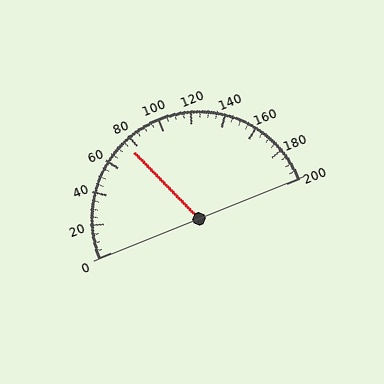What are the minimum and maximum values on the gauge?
The gauge ranges from 0 to 200.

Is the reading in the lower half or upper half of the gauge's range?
The reading is in the lower half of the range (0 to 200).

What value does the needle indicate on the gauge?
The needle indicates approximately 75.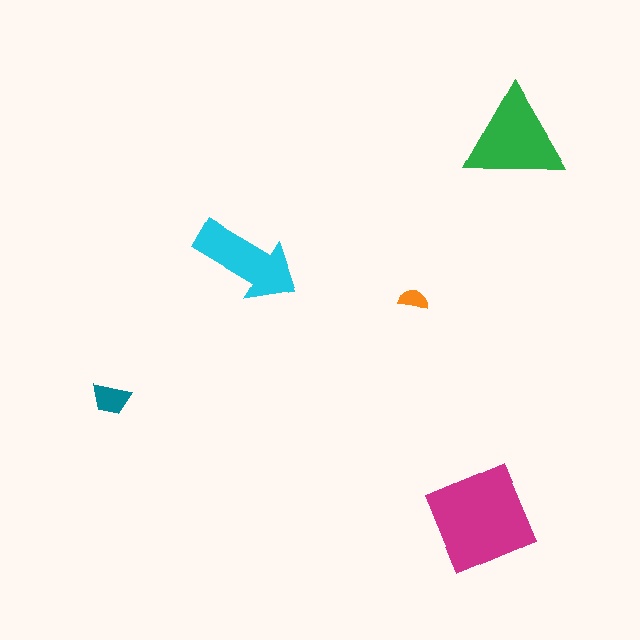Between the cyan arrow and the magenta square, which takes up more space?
The magenta square.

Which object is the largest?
The magenta square.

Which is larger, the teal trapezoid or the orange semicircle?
The teal trapezoid.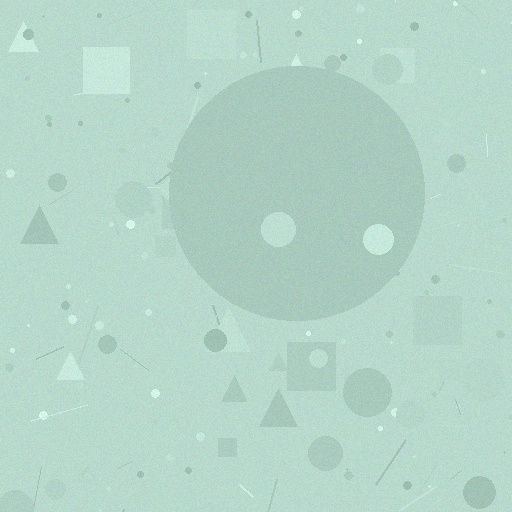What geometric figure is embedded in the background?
A circle is embedded in the background.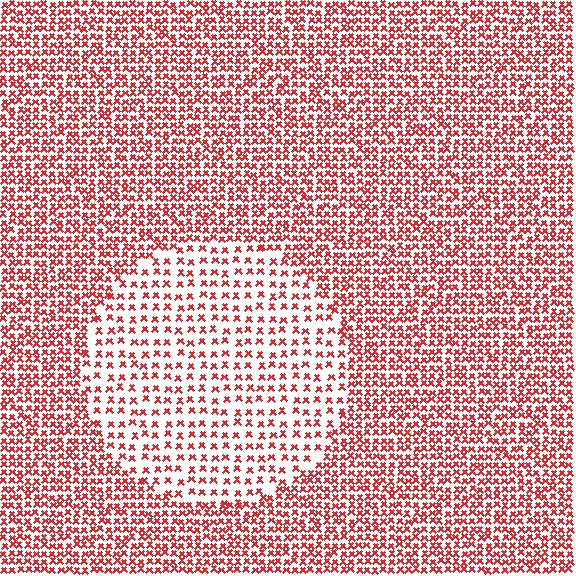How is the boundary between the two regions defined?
The boundary is defined by a change in element density (approximately 2.1x ratio). All elements are the same color, size, and shape.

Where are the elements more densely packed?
The elements are more densely packed outside the circle boundary.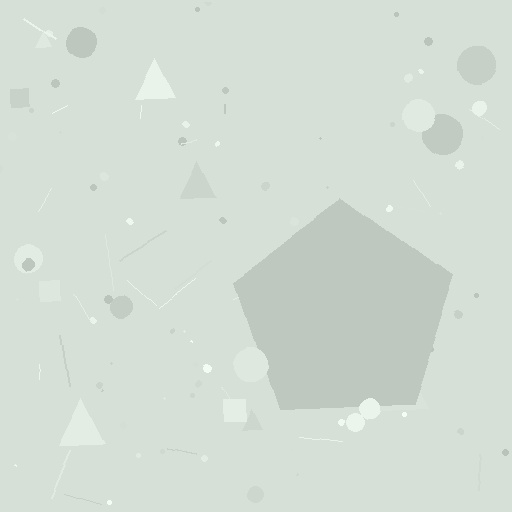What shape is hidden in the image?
A pentagon is hidden in the image.